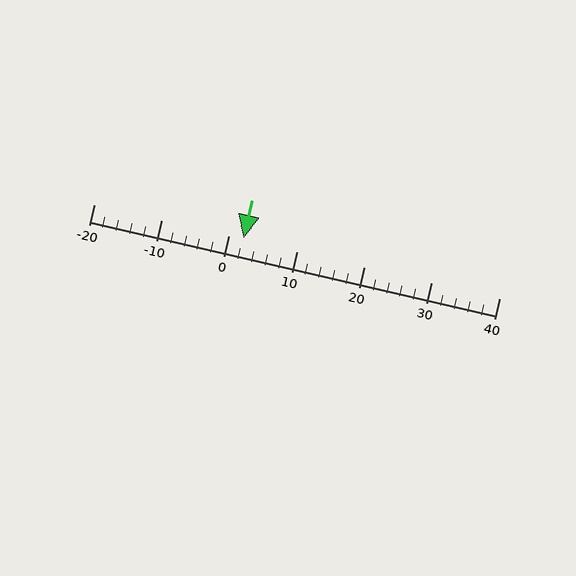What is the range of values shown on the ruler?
The ruler shows values from -20 to 40.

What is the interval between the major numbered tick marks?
The major tick marks are spaced 10 units apart.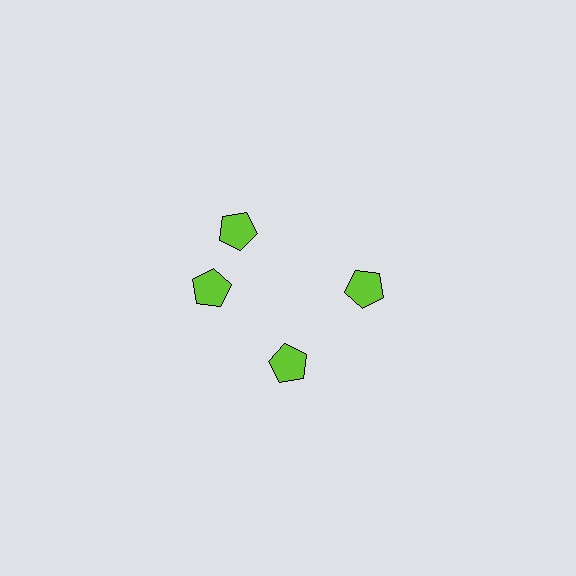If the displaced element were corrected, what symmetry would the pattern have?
It would have 4-fold rotational symmetry — the pattern would map onto itself every 90 degrees.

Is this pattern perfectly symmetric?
No. The 4 lime pentagons are arranged in a ring, but one element near the 12 o'clock position is rotated out of alignment along the ring, breaking the 4-fold rotational symmetry.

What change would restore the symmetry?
The symmetry would be restored by rotating it back into even spacing with its neighbors so that all 4 pentagons sit at equal angles and equal distance from the center.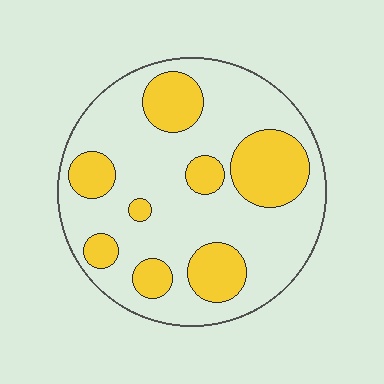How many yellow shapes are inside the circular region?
8.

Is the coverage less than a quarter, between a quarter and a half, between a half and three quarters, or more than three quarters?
Between a quarter and a half.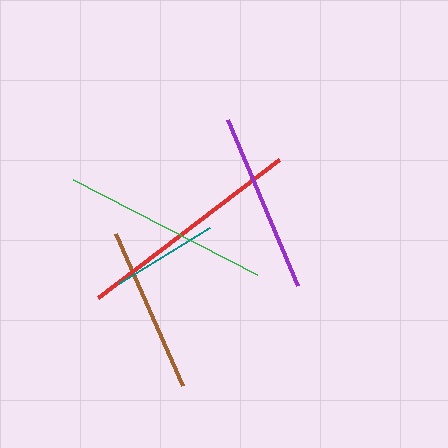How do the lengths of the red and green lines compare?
The red and green lines are approximately the same length.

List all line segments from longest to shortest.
From longest to shortest: red, green, purple, brown, teal.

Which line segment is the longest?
The red line is the longest at approximately 228 pixels.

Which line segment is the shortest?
The teal line is the shortest at approximately 107 pixels.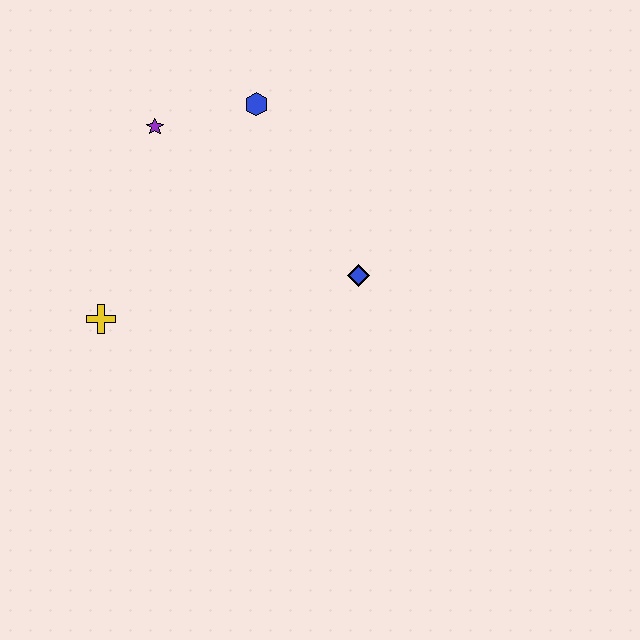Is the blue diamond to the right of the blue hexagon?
Yes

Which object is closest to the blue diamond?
The blue hexagon is closest to the blue diamond.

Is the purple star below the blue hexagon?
Yes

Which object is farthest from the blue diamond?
The yellow cross is farthest from the blue diamond.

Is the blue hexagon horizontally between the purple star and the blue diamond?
Yes